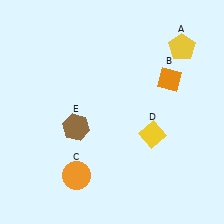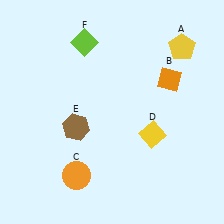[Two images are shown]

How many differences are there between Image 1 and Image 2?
There is 1 difference between the two images.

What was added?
A lime diamond (F) was added in Image 2.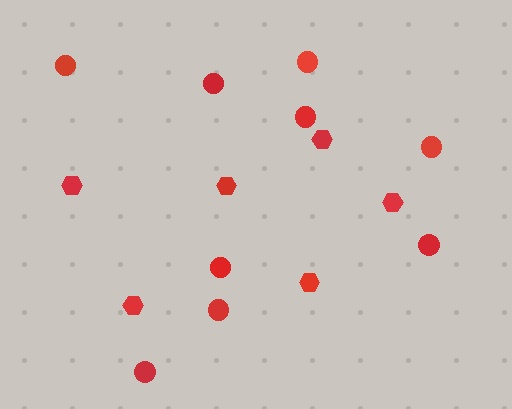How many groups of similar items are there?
There are 2 groups: one group of hexagons (6) and one group of circles (9).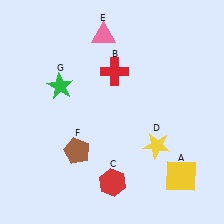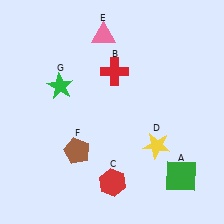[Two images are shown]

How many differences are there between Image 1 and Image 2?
There is 1 difference between the two images.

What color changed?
The square (A) changed from yellow in Image 1 to green in Image 2.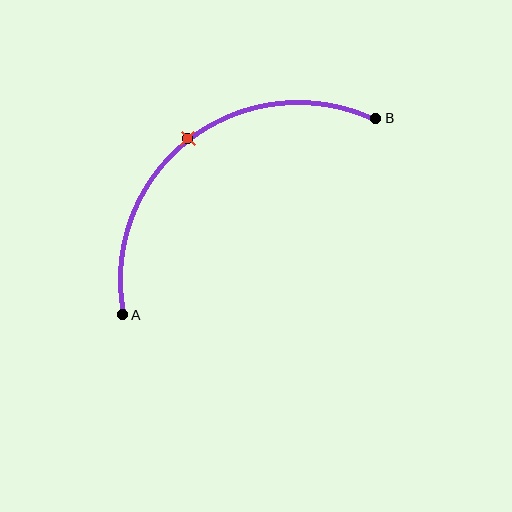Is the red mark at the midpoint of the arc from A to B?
Yes. The red mark lies on the arc at equal arc-length from both A and B — it is the arc midpoint.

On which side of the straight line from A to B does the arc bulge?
The arc bulges above and to the left of the straight line connecting A and B.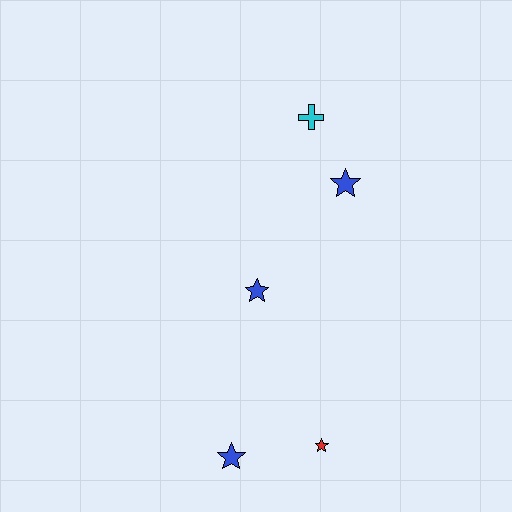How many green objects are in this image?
There are no green objects.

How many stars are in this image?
There are 4 stars.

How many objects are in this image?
There are 5 objects.